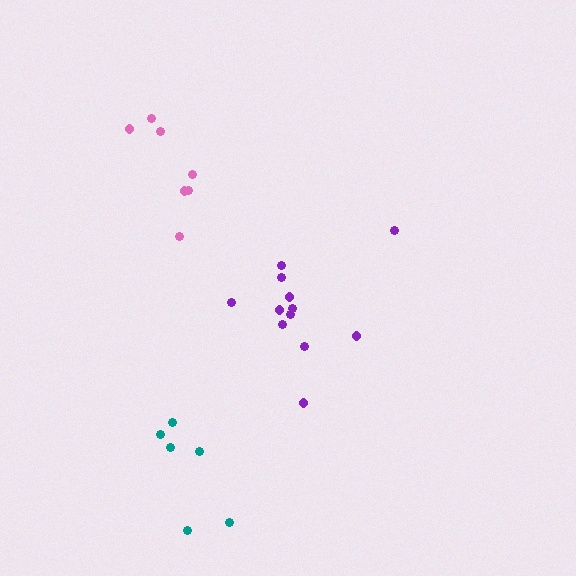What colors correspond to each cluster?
The clusters are colored: teal, pink, purple.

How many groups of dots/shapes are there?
There are 3 groups.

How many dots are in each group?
Group 1: 6 dots, Group 2: 7 dots, Group 3: 12 dots (25 total).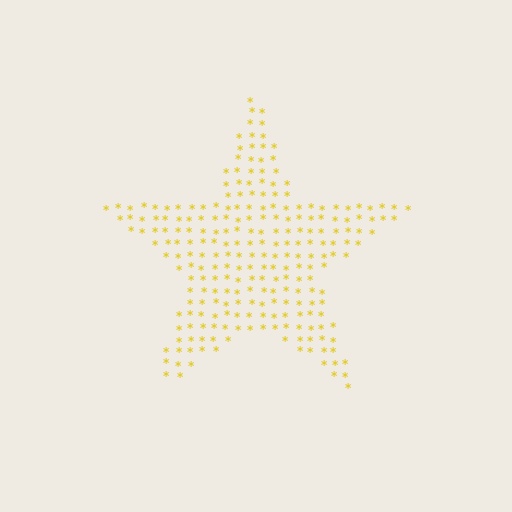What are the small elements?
The small elements are asterisks.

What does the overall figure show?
The overall figure shows a star.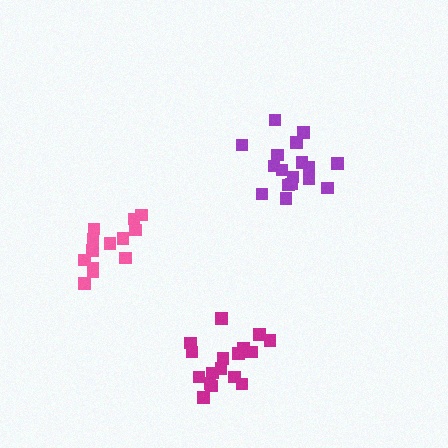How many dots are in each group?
Group 1: 13 dots, Group 2: 17 dots, Group 3: 17 dots (47 total).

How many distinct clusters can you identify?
There are 3 distinct clusters.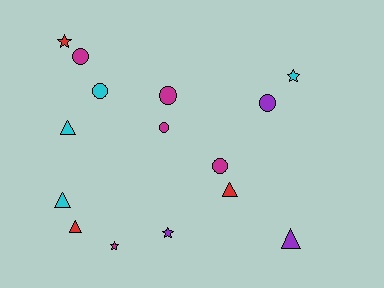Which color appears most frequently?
Magenta, with 5 objects.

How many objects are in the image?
There are 15 objects.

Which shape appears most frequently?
Circle, with 6 objects.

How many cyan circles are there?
There is 1 cyan circle.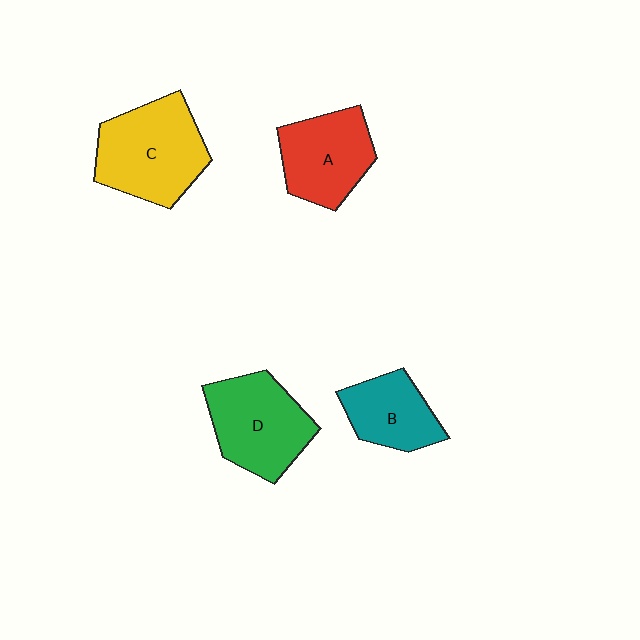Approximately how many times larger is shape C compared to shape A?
Approximately 1.3 times.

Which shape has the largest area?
Shape C (yellow).